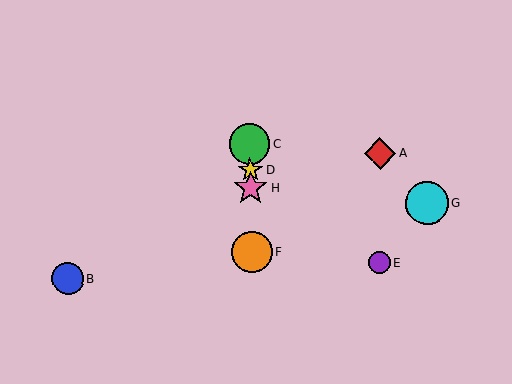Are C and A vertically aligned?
No, C is at x≈250 and A is at x≈380.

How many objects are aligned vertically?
4 objects (C, D, F, H) are aligned vertically.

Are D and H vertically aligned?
Yes, both are at x≈250.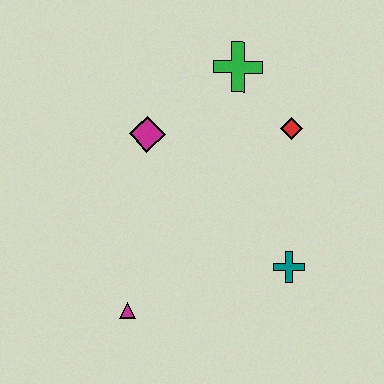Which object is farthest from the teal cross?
The green cross is farthest from the teal cross.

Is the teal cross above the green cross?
No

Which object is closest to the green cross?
The red diamond is closest to the green cross.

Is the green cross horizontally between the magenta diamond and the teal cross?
Yes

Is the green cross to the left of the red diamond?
Yes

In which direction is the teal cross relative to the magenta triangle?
The teal cross is to the right of the magenta triangle.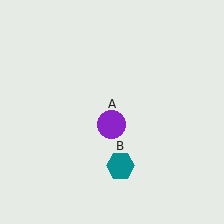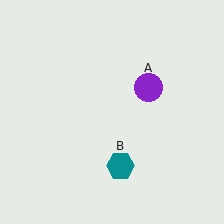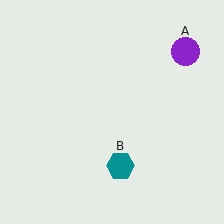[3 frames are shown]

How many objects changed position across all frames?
1 object changed position: purple circle (object A).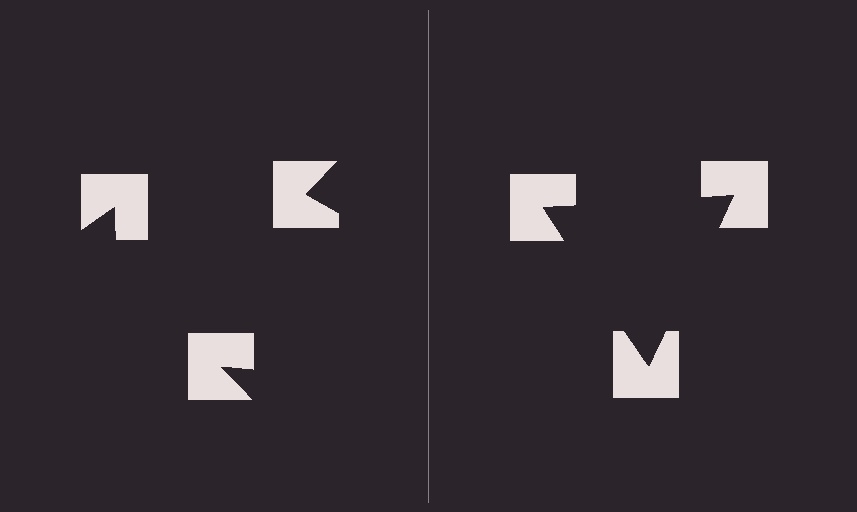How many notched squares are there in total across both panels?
6 — 3 on each side.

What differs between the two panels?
The notched squares are positioned identically on both sides; only the wedge orientations differ. On the right they align to a triangle; on the left they are misaligned.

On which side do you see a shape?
An illusory triangle appears on the right side. On the left side the wedge cuts are rotated, so no coherent shape forms.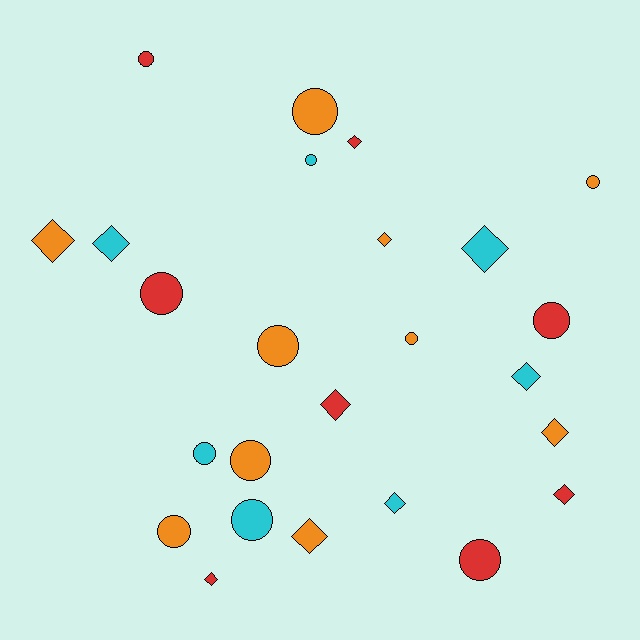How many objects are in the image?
There are 25 objects.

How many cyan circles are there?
There are 3 cyan circles.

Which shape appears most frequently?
Circle, with 13 objects.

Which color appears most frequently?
Orange, with 10 objects.